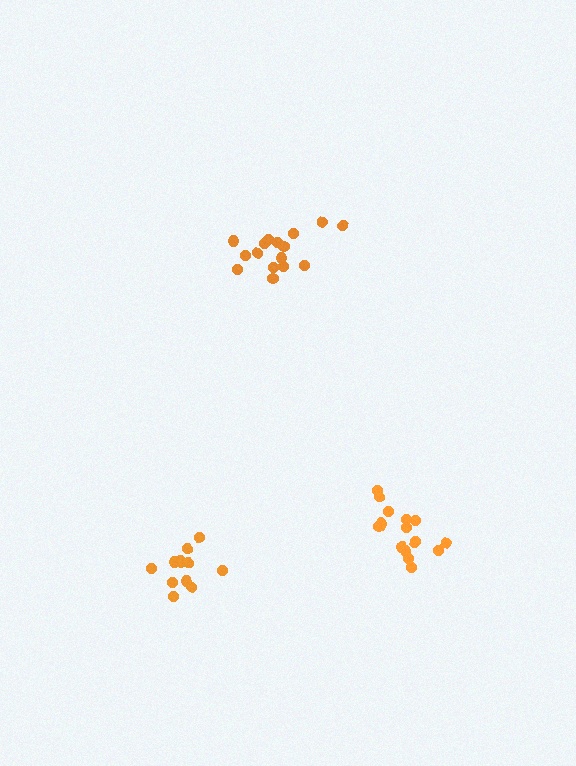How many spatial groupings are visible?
There are 3 spatial groupings.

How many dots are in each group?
Group 1: 16 dots, Group 2: 12 dots, Group 3: 16 dots (44 total).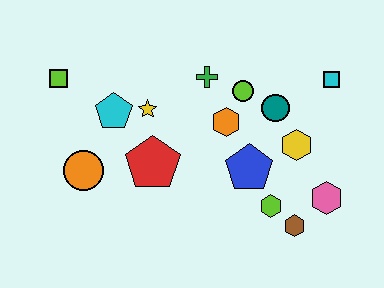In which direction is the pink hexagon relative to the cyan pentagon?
The pink hexagon is to the right of the cyan pentagon.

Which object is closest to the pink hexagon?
The brown hexagon is closest to the pink hexagon.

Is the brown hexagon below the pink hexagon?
Yes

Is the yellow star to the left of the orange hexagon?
Yes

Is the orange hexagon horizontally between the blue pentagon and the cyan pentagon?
Yes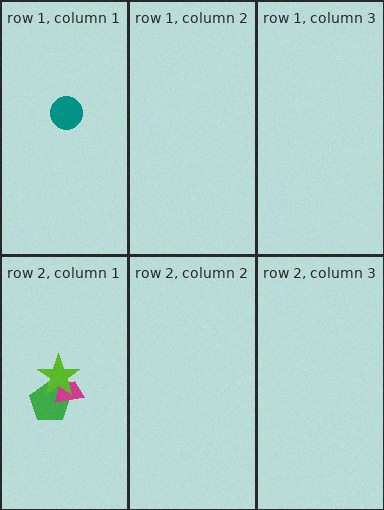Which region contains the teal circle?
The row 1, column 1 region.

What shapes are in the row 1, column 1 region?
The teal circle.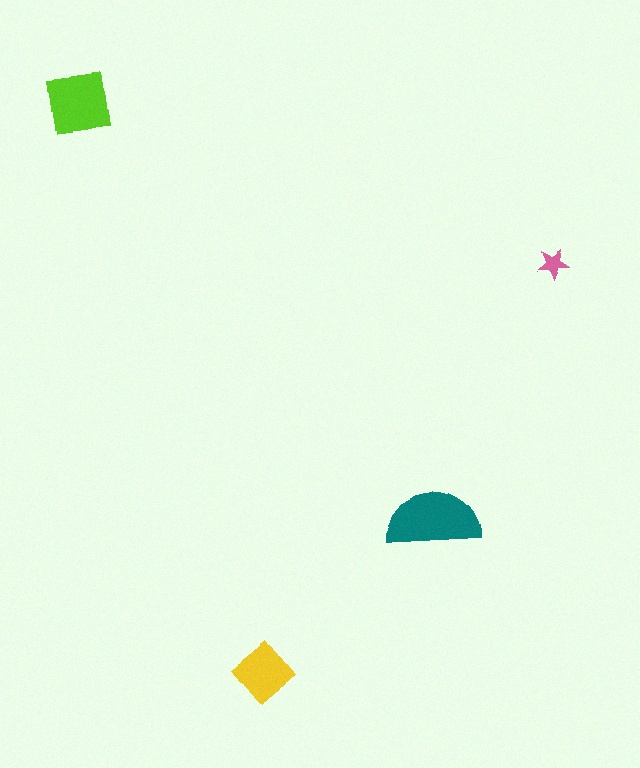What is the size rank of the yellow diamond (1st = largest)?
3rd.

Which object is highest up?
The lime square is topmost.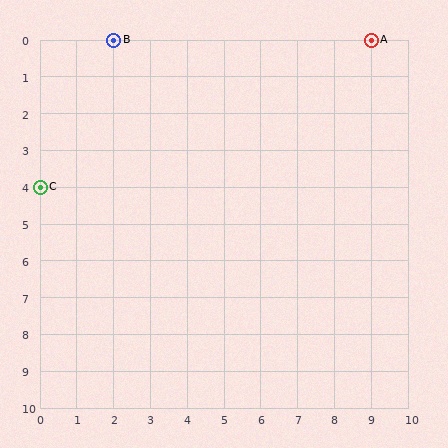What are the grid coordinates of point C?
Point C is at grid coordinates (0, 4).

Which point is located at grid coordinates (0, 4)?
Point C is at (0, 4).